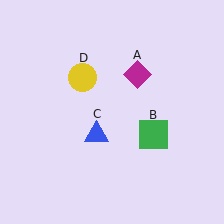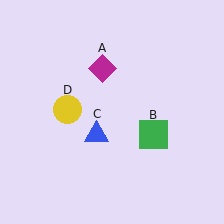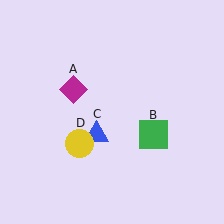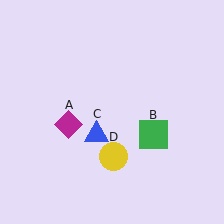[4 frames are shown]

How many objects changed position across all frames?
2 objects changed position: magenta diamond (object A), yellow circle (object D).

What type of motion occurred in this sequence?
The magenta diamond (object A), yellow circle (object D) rotated counterclockwise around the center of the scene.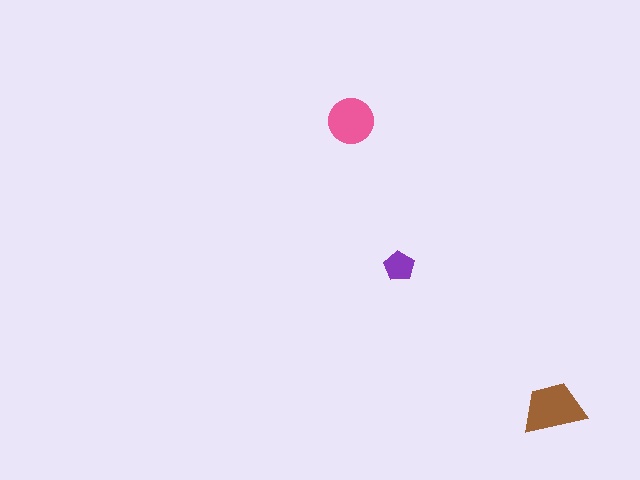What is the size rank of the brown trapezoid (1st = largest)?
1st.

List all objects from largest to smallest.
The brown trapezoid, the pink circle, the purple pentagon.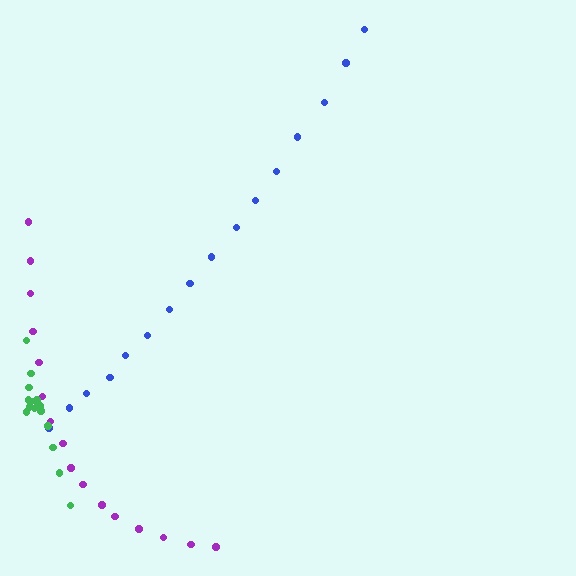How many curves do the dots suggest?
There are 3 distinct paths.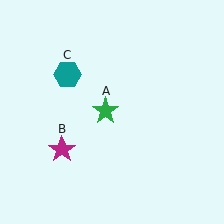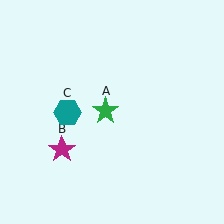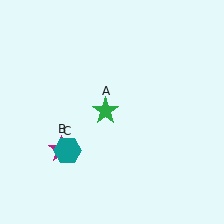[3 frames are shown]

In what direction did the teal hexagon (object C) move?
The teal hexagon (object C) moved down.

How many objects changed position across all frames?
1 object changed position: teal hexagon (object C).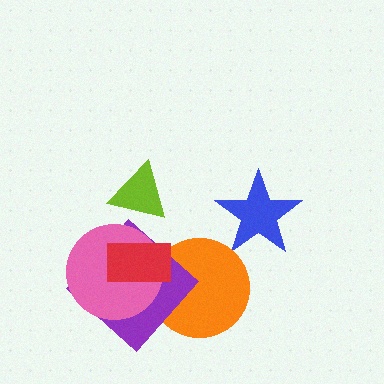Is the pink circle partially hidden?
Yes, it is partially covered by another shape.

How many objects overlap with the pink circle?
3 objects overlap with the pink circle.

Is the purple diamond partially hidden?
Yes, it is partially covered by another shape.